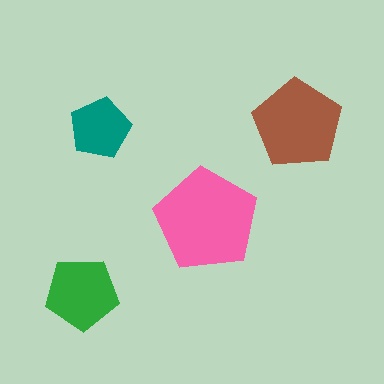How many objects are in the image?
There are 4 objects in the image.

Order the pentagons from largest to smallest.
the pink one, the brown one, the green one, the teal one.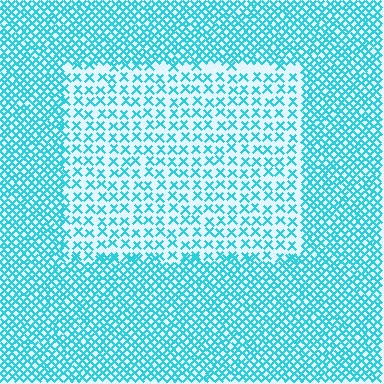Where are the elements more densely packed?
The elements are more densely packed outside the rectangle boundary.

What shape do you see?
I see a rectangle.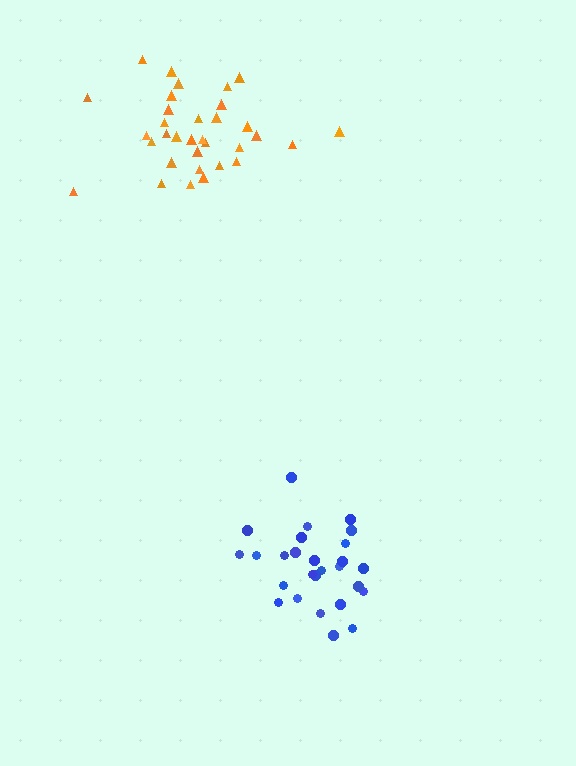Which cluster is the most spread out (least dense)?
Orange.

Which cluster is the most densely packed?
Blue.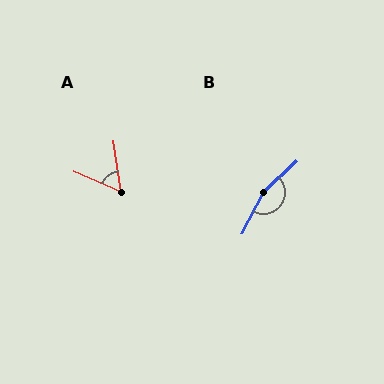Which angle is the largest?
B, at approximately 160 degrees.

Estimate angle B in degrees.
Approximately 160 degrees.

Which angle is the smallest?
A, at approximately 58 degrees.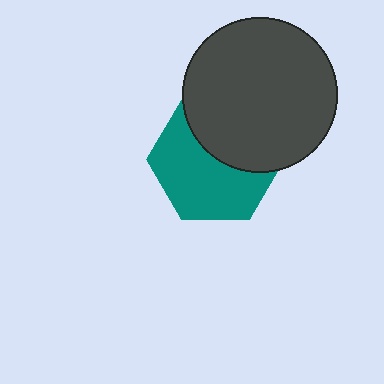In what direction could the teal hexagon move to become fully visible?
The teal hexagon could move down. That would shift it out from behind the dark gray circle entirely.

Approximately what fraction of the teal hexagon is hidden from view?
Roughly 41% of the teal hexagon is hidden behind the dark gray circle.